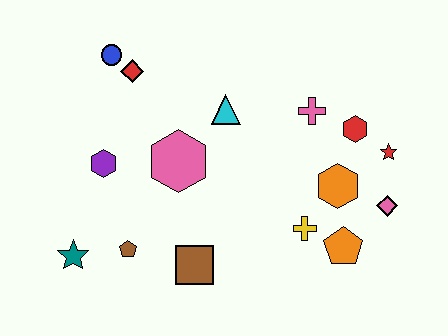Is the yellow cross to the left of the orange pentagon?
Yes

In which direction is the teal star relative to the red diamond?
The teal star is below the red diamond.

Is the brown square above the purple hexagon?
No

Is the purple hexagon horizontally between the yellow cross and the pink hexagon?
No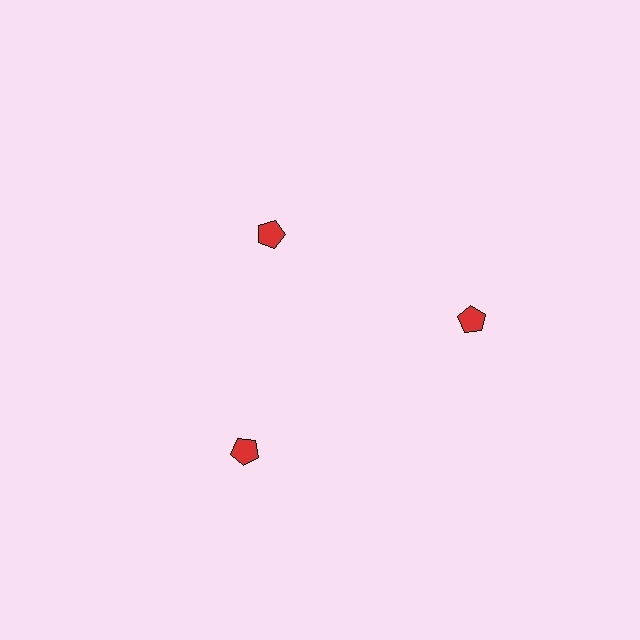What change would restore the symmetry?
The symmetry would be restored by moving it outward, back onto the ring so that all 3 pentagons sit at equal angles and equal distance from the center.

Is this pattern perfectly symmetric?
No. The 3 red pentagons are arranged in a ring, but one element near the 11 o'clock position is pulled inward toward the center, breaking the 3-fold rotational symmetry.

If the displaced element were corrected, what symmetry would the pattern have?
It would have 3-fold rotational symmetry — the pattern would map onto itself every 120 degrees.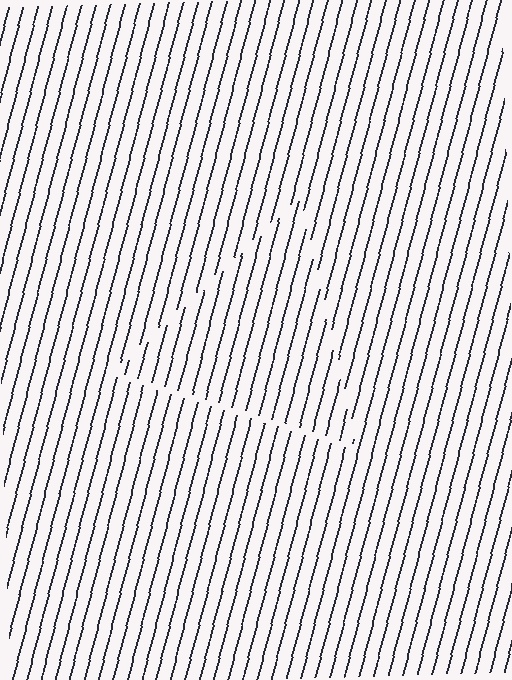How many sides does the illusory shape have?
3 sides — the line-ends trace a triangle.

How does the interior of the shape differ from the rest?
The interior of the shape contains the same grating, shifted by half a period — the contour is defined by the phase discontinuity where line-ends from the inner and outer gratings abut.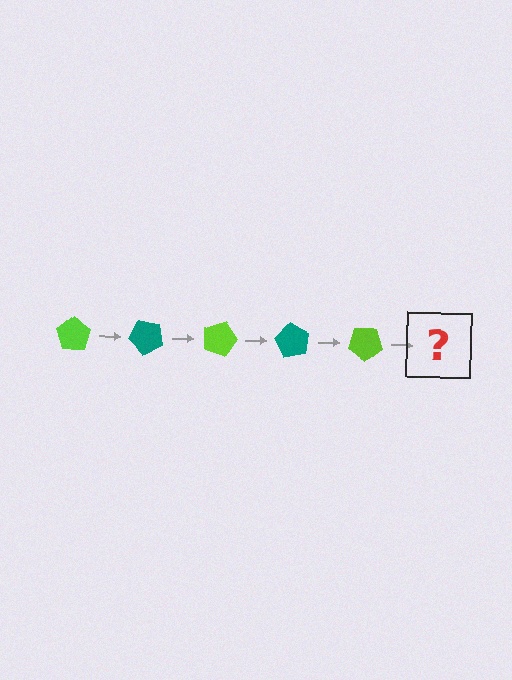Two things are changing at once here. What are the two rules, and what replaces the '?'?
The two rules are that it rotates 45 degrees each step and the color cycles through lime and teal. The '?' should be a teal pentagon, rotated 225 degrees from the start.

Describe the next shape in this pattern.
It should be a teal pentagon, rotated 225 degrees from the start.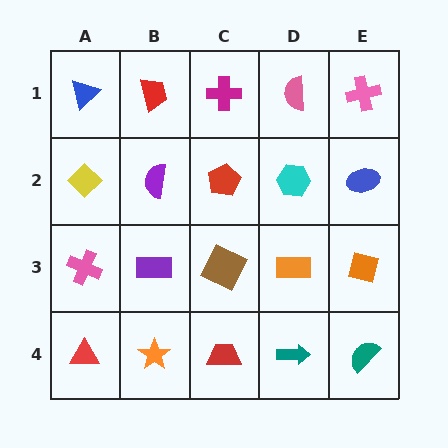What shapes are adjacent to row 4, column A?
A pink cross (row 3, column A), an orange star (row 4, column B).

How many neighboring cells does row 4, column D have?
3.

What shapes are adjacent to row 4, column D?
An orange rectangle (row 3, column D), a red trapezoid (row 4, column C), a teal semicircle (row 4, column E).